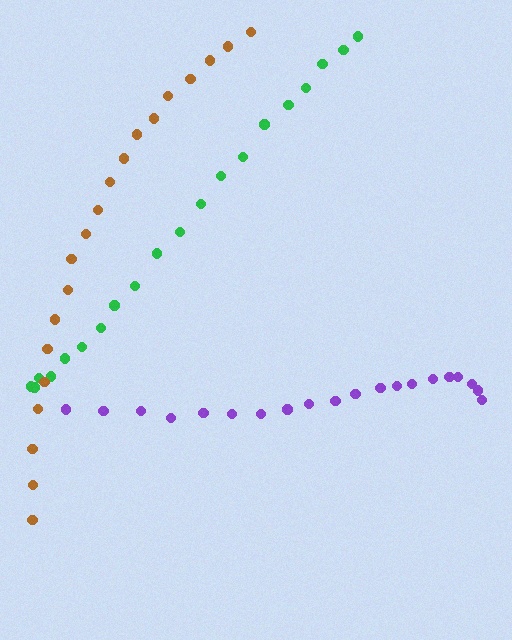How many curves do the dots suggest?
There are 3 distinct paths.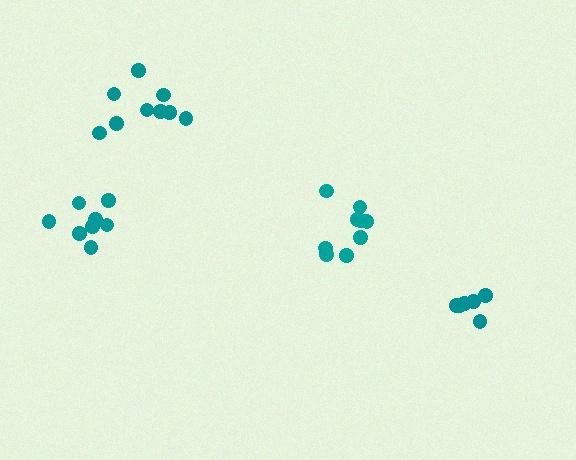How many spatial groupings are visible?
There are 4 spatial groupings.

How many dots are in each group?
Group 1: 6 dots, Group 2: 9 dots, Group 3: 9 dots, Group 4: 8 dots (32 total).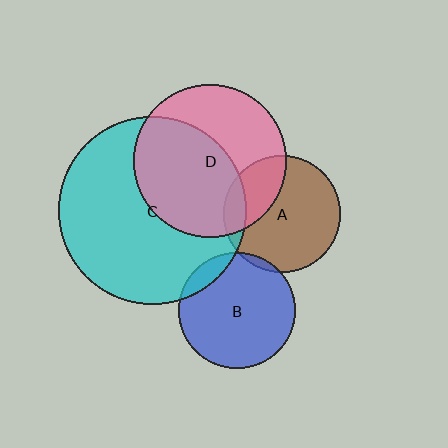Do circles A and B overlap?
Yes.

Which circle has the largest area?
Circle C (cyan).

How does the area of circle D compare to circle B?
Approximately 1.7 times.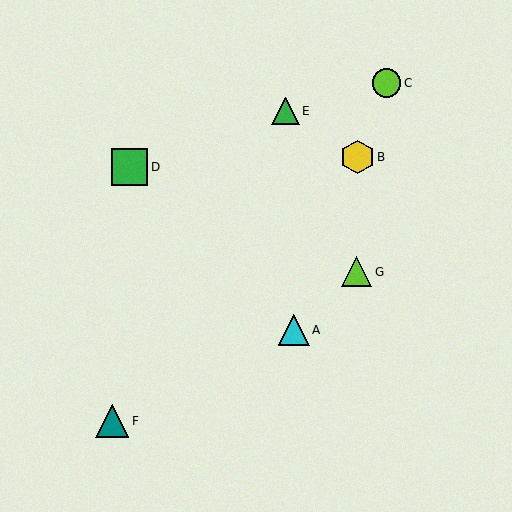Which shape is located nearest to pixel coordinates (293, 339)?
The cyan triangle (labeled A) at (294, 330) is nearest to that location.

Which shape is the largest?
The green square (labeled D) is the largest.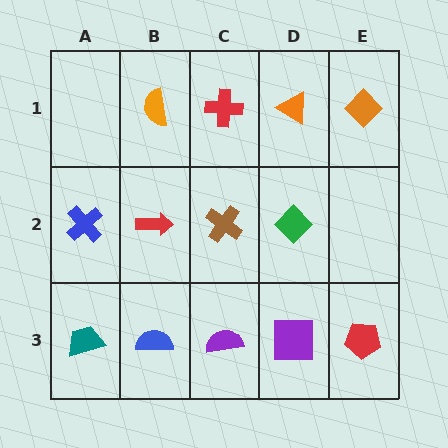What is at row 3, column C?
A purple semicircle.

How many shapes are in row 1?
4 shapes.